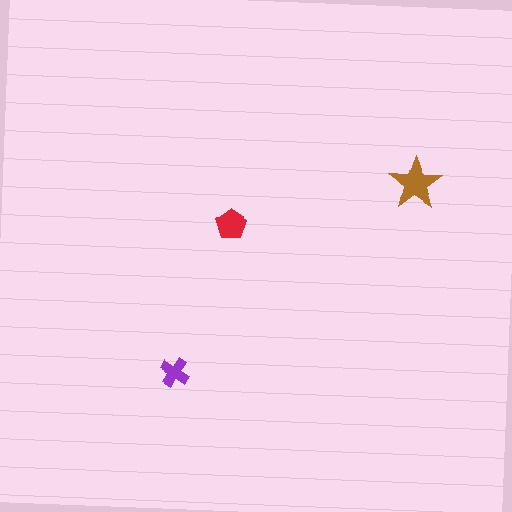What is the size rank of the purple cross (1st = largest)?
3rd.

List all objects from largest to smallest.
The brown star, the red pentagon, the purple cross.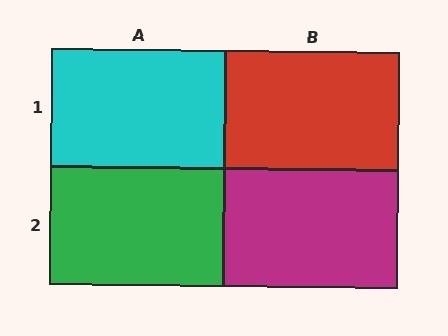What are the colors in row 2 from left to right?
Green, magenta.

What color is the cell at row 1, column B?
Red.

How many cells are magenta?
1 cell is magenta.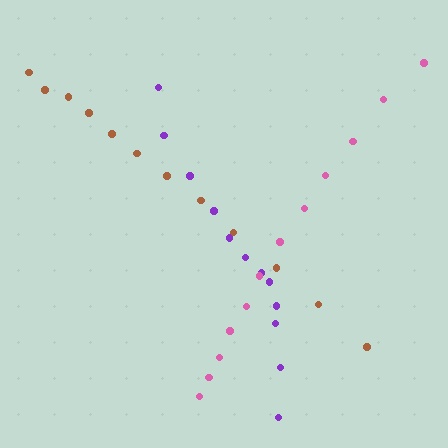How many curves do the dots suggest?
There are 3 distinct paths.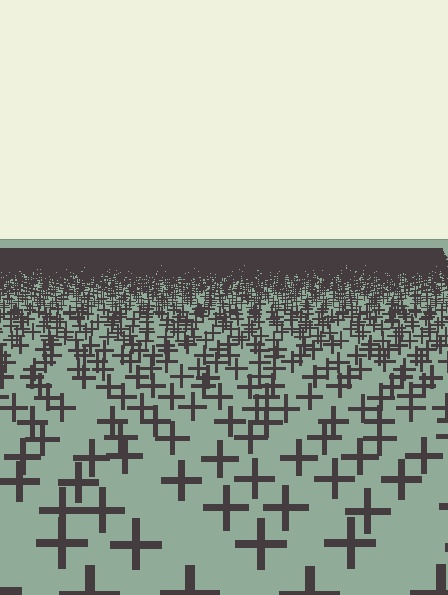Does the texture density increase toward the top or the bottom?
Density increases toward the top.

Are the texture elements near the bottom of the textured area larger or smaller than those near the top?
Larger. Near the bottom, elements are closer to the viewer and appear at a bigger on-screen size.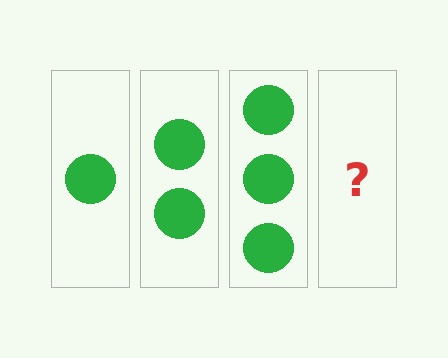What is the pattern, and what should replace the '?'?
The pattern is that each step adds one more circle. The '?' should be 4 circles.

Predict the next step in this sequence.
The next step is 4 circles.